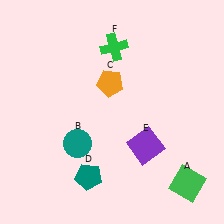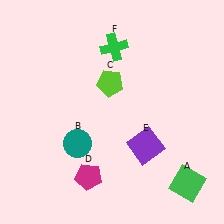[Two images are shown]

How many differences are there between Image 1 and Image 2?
There are 2 differences between the two images.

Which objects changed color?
C changed from orange to lime. D changed from teal to magenta.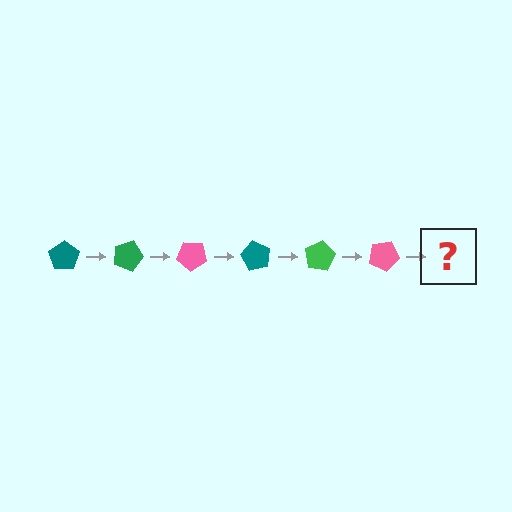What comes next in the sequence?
The next element should be a teal pentagon, rotated 120 degrees from the start.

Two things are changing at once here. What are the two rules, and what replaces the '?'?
The two rules are that it rotates 20 degrees each step and the color cycles through teal, green, and pink. The '?' should be a teal pentagon, rotated 120 degrees from the start.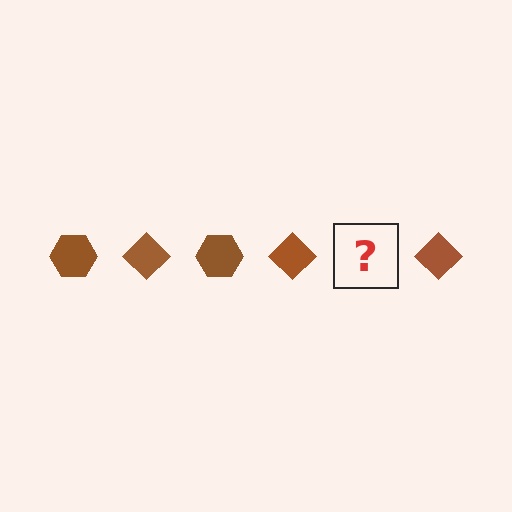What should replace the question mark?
The question mark should be replaced with a brown hexagon.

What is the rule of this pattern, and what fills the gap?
The rule is that the pattern cycles through hexagon, diamond shapes in brown. The gap should be filled with a brown hexagon.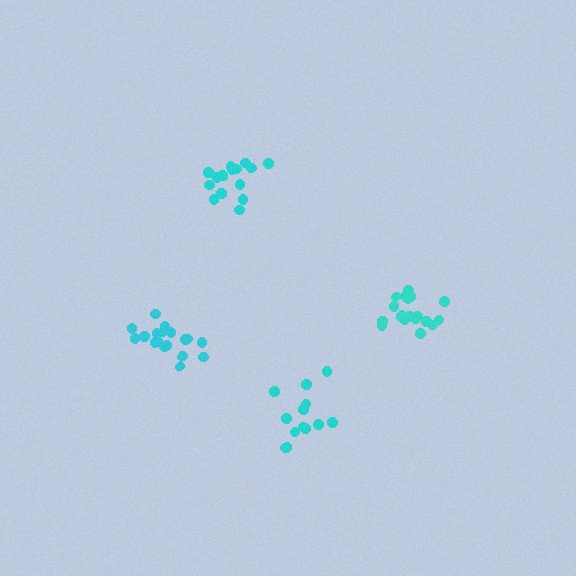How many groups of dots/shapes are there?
There are 4 groups.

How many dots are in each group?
Group 1: 15 dots, Group 2: 13 dots, Group 3: 18 dots, Group 4: 18 dots (64 total).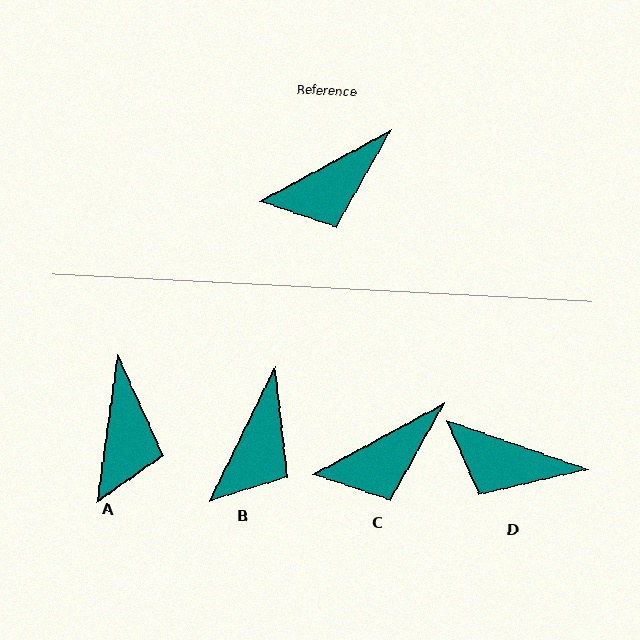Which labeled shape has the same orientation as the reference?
C.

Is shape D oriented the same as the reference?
No, it is off by about 48 degrees.